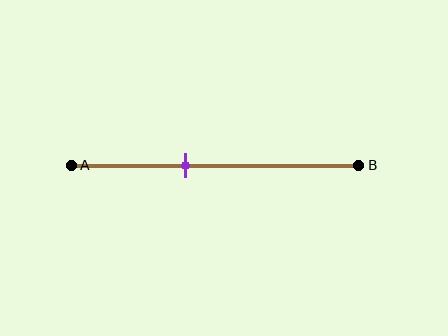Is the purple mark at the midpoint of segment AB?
No, the mark is at about 40% from A, not at the 50% midpoint.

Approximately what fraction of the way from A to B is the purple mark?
The purple mark is approximately 40% of the way from A to B.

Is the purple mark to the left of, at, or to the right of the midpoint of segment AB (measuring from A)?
The purple mark is to the left of the midpoint of segment AB.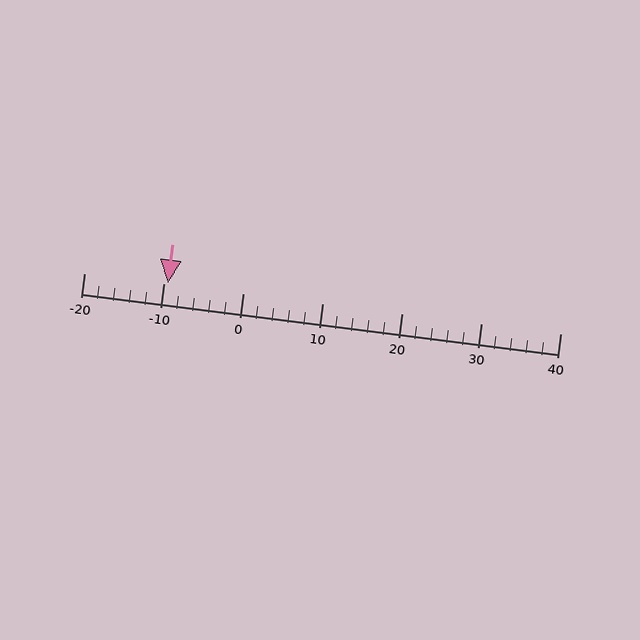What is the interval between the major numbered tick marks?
The major tick marks are spaced 10 units apart.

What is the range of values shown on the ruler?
The ruler shows values from -20 to 40.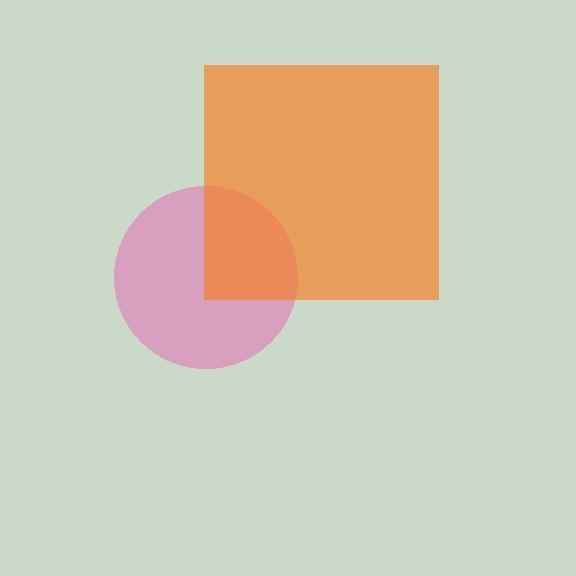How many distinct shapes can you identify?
There are 2 distinct shapes: a pink circle, an orange square.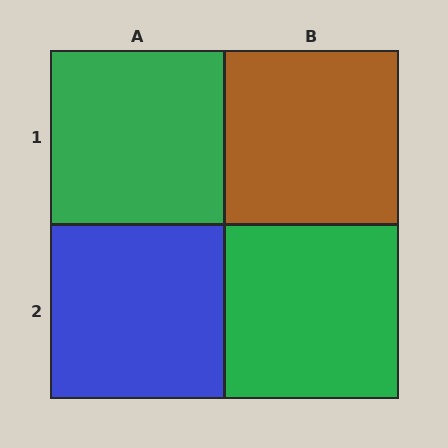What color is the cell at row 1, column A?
Green.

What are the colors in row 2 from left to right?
Blue, green.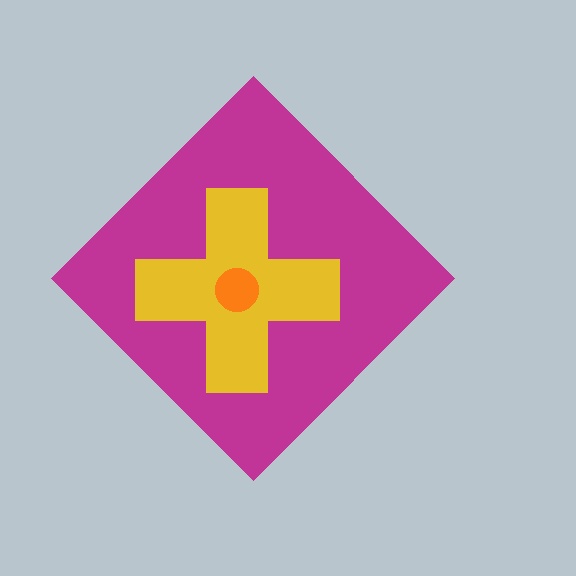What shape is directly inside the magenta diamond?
The yellow cross.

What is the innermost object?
The orange circle.